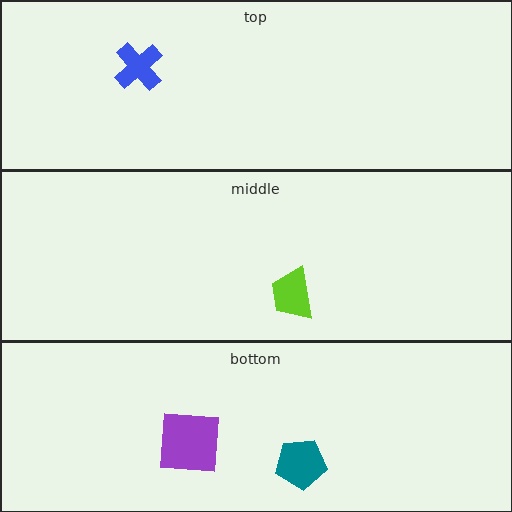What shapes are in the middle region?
The lime trapezoid.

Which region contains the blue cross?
The top region.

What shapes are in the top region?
The blue cross.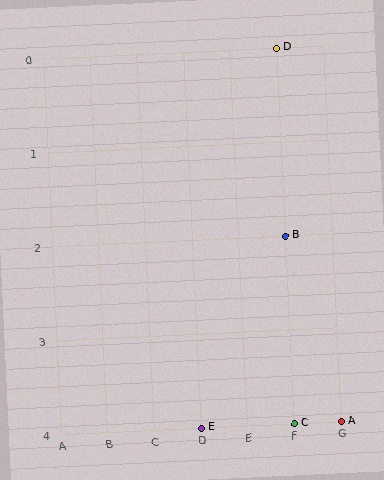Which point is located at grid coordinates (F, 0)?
Point D is at (F, 0).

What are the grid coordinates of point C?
Point C is at grid coordinates (F, 4).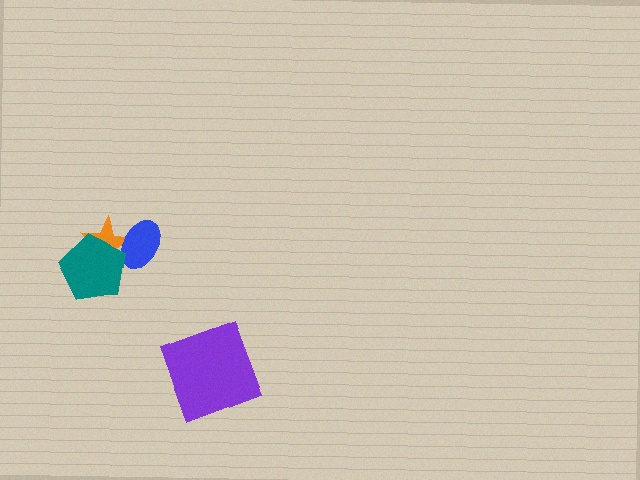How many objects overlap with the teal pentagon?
2 objects overlap with the teal pentagon.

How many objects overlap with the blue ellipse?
2 objects overlap with the blue ellipse.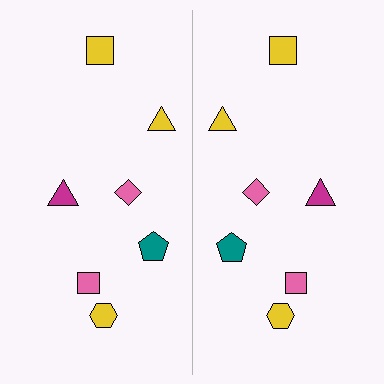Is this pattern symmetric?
Yes, this pattern has bilateral (reflection) symmetry.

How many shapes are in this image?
There are 14 shapes in this image.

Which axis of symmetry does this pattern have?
The pattern has a vertical axis of symmetry running through the center of the image.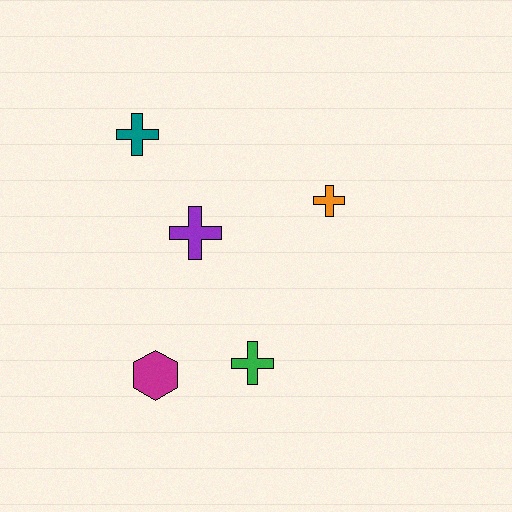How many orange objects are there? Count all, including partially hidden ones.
There is 1 orange object.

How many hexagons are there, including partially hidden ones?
There is 1 hexagon.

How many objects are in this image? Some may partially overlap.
There are 5 objects.